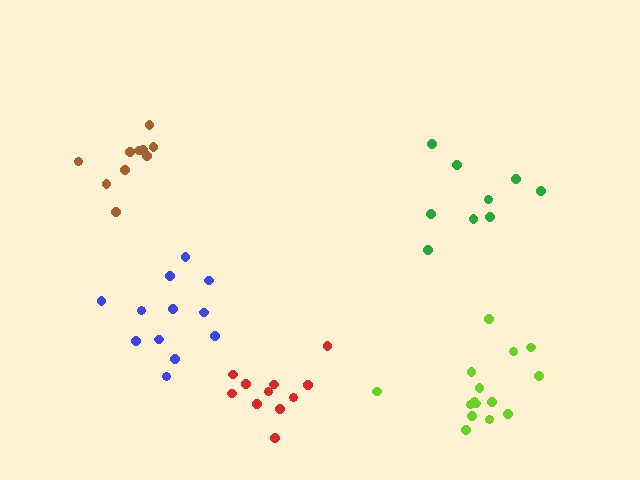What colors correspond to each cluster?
The clusters are colored: red, brown, green, blue, lime.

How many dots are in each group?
Group 1: 11 dots, Group 2: 10 dots, Group 3: 10 dots, Group 4: 12 dots, Group 5: 15 dots (58 total).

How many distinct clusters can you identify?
There are 5 distinct clusters.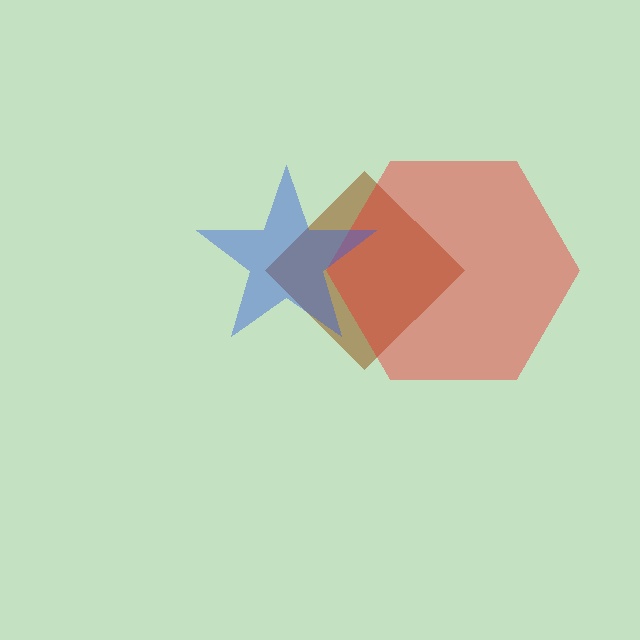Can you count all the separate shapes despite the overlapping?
Yes, there are 3 separate shapes.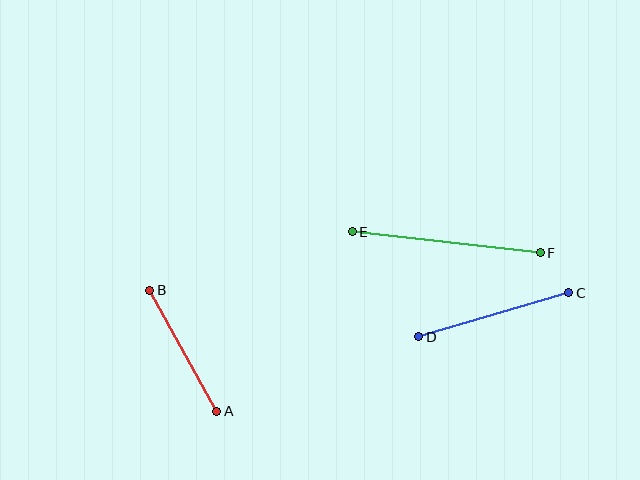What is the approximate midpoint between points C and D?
The midpoint is at approximately (494, 315) pixels.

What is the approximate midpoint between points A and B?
The midpoint is at approximately (183, 351) pixels.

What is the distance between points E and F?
The distance is approximately 189 pixels.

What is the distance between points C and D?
The distance is approximately 156 pixels.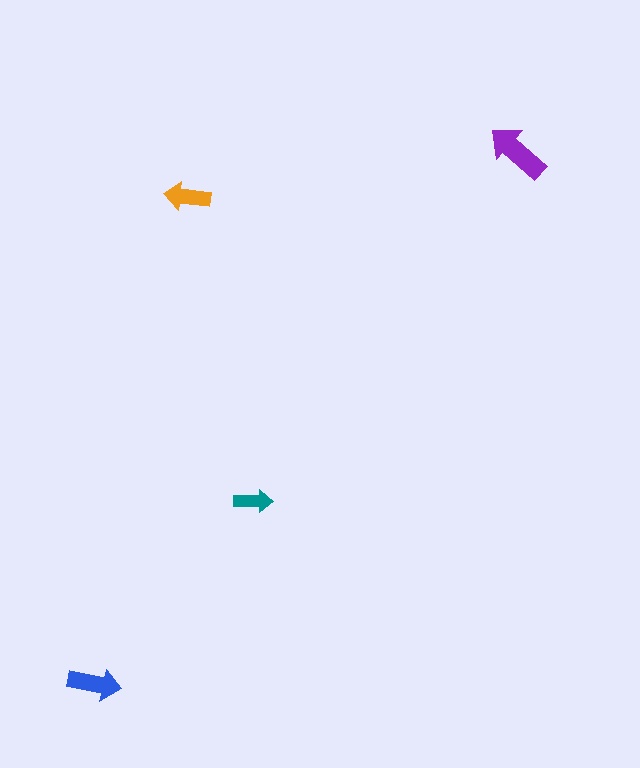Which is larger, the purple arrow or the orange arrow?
The purple one.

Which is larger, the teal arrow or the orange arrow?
The orange one.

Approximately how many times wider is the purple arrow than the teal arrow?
About 1.5 times wider.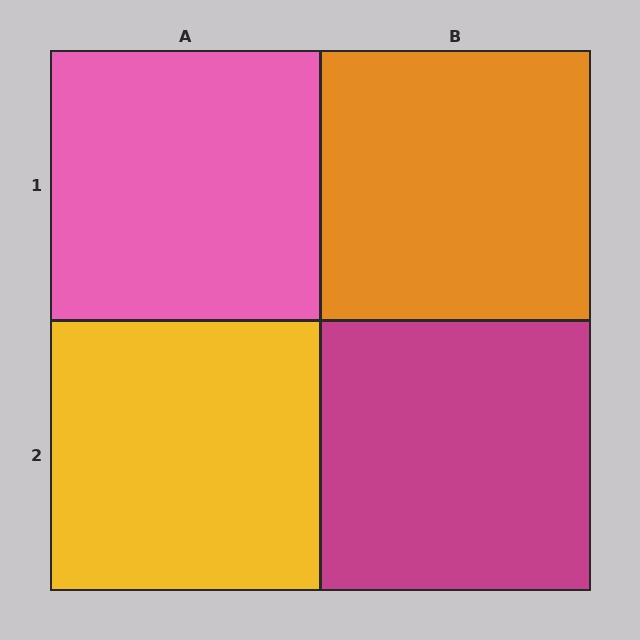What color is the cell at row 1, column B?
Orange.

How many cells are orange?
1 cell is orange.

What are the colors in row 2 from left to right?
Yellow, magenta.